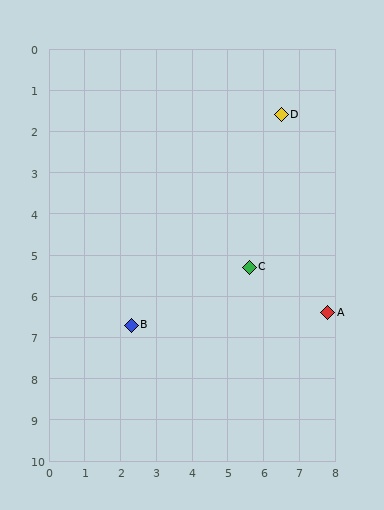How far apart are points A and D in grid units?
Points A and D are about 5.0 grid units apart.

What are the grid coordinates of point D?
Point D is at approximately (6.5, 1.6).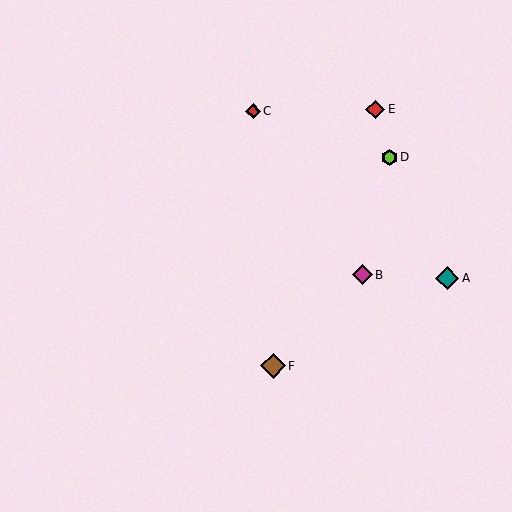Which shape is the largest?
The brown diamond (labeled F) is the largest.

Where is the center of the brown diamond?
The center of the brown diamond is at (273, 366).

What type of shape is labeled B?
Shape B is a magenta diamond.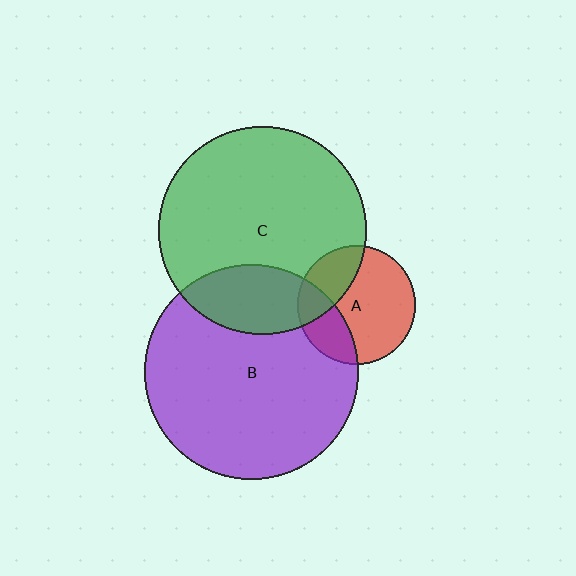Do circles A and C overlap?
Yes.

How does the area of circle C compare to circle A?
Approximately 3.1 times.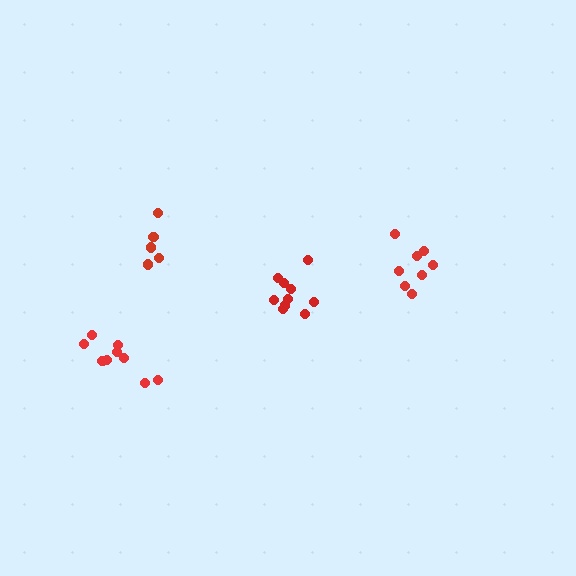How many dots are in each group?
Group 1: 10 dots, Group 2: 9 dots, Group 3: 8 dots, Group 4: 5 dots (32 total).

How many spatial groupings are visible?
There are 4 spatial groupings.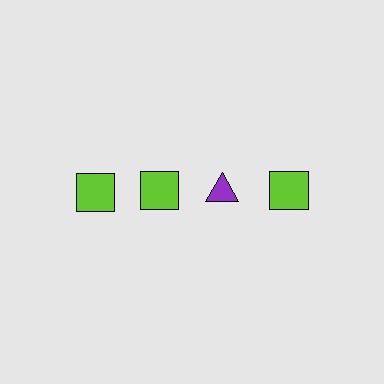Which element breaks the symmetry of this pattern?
The purple triangle in the top row, center column breaks the symmetry. All other shapes are lime squares.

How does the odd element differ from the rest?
It differs in both color (purple instead of lime) and shape (triangle instead of square).